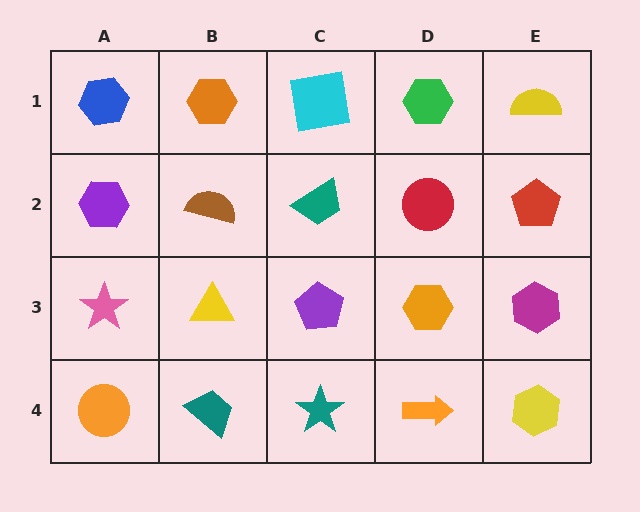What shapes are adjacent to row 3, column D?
A red circle (row 2, column D), an orange arrow (row 4, column D), a purple pentagon (row 3, column C), a magenta hexagon (row 3, column E).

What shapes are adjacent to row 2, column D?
A green hexagon (row 1, column D), an orange hexagon (row 3, column D), a teal trapezoid (row 2, column C), a red pentagon (row 2, column E).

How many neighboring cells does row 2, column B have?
4.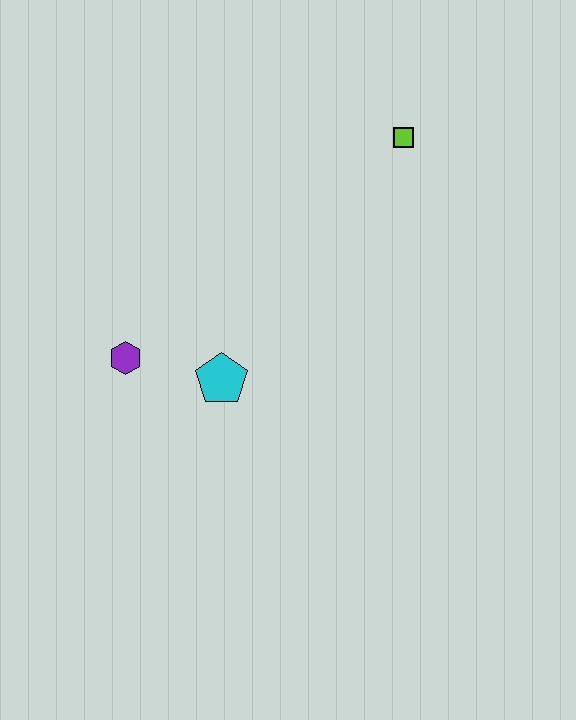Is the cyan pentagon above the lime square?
No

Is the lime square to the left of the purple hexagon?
No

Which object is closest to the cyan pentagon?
The purple hexagon is closest to the cyan pentagon.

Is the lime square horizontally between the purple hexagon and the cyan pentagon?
No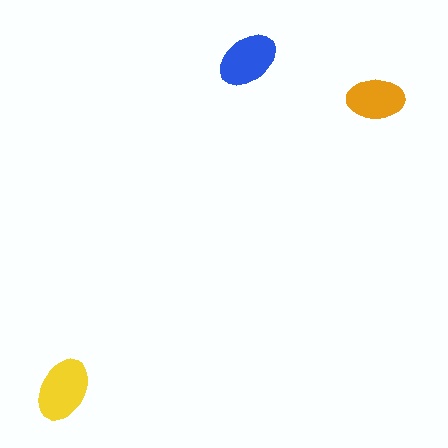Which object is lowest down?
The yellow ellipse is bottommost.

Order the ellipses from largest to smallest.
the yellow one, the blue one, the orange one.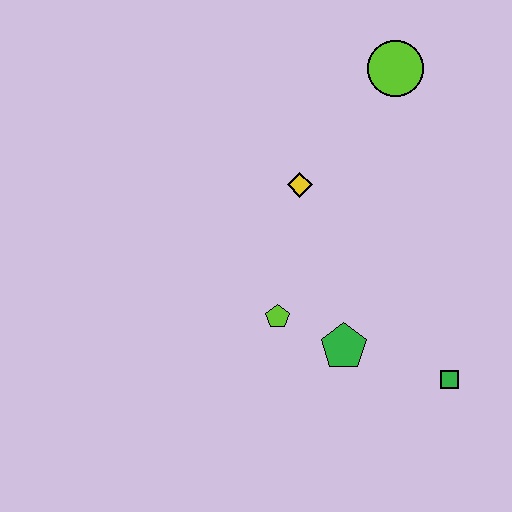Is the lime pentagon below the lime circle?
Yes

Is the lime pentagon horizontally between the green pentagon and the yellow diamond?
No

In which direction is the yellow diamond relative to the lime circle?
The yellow diamond is below the lime circle.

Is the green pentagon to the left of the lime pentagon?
No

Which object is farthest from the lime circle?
The green square is farthest from the lime circle.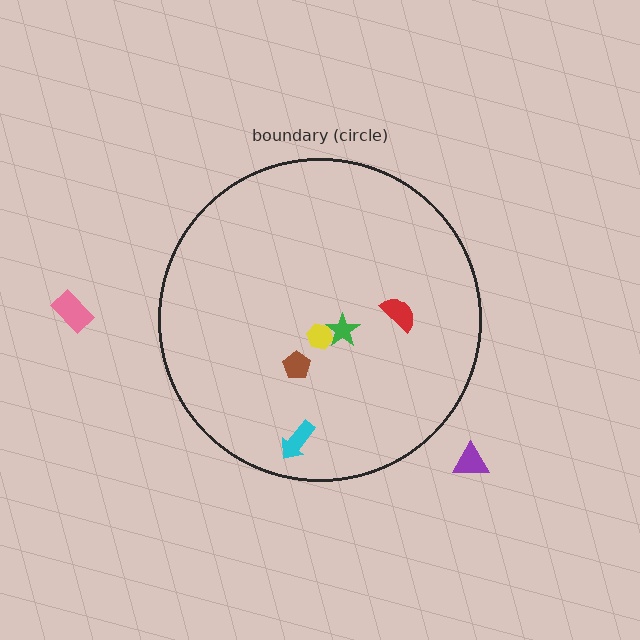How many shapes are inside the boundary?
5 inside, 2 outside.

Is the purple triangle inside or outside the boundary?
Outside.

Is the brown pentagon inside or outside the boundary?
Inside.